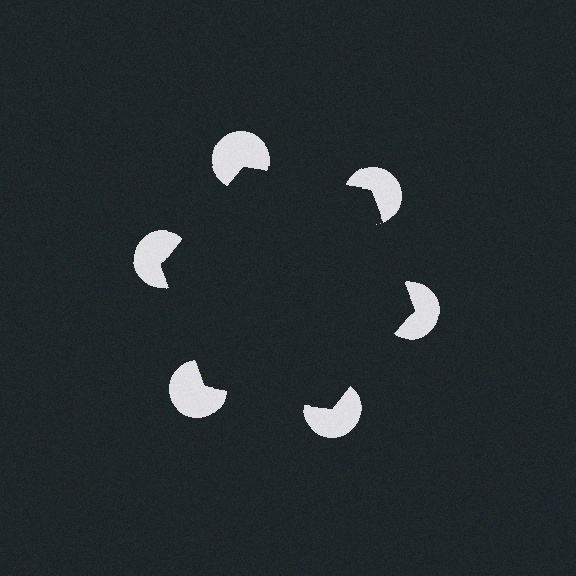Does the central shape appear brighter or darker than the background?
It typically appears slightly darker than the background, even though no actual brightness change is drawn.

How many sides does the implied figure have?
6 sides.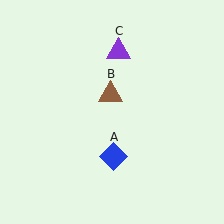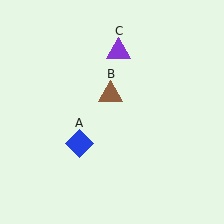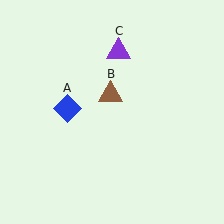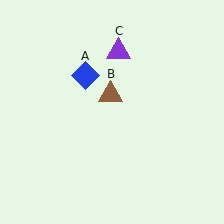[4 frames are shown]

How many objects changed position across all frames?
1 object changed position: blue diamond (object A).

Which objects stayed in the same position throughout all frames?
Brown triangle (object B) and purple triangle (object C) remained stationary.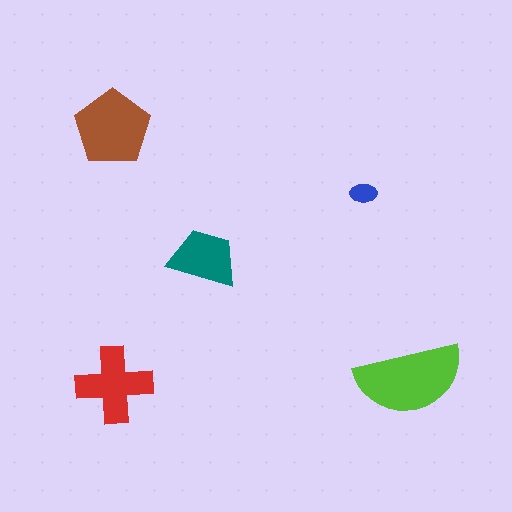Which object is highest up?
The brown pentagon is topmost.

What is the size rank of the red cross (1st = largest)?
3rd.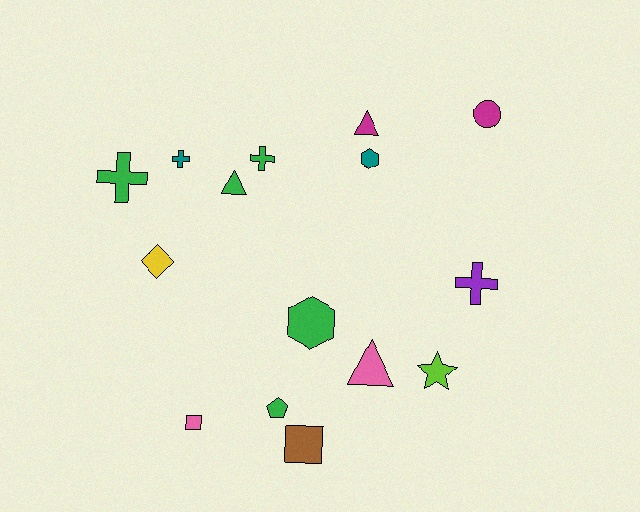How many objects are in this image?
There are 15 objects.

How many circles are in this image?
There is 1 circle.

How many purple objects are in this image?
There is 1 purple object.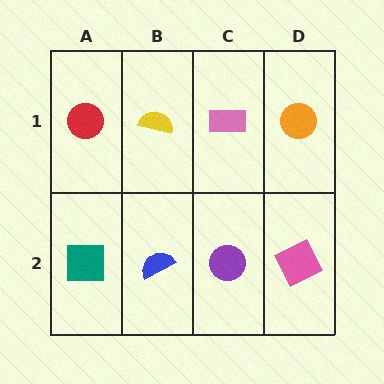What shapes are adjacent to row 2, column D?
An orange circle (row 1, column D), a purple circle (row 2, column C).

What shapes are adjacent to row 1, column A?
A teal square (row 2, column A), a yellow semicircle (row 1, column B).